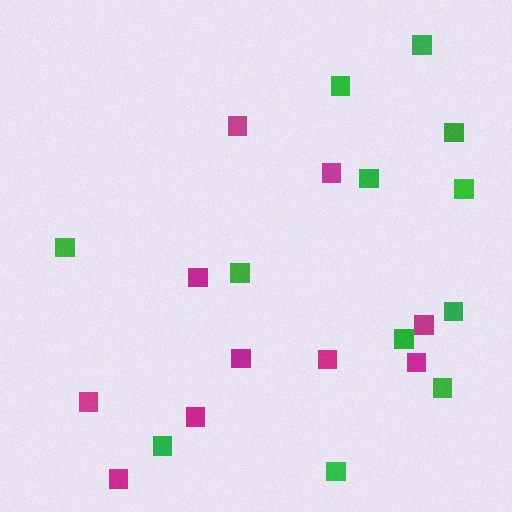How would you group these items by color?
There are 2 groups: one group of green squares (12) and one group of magenta squares (10).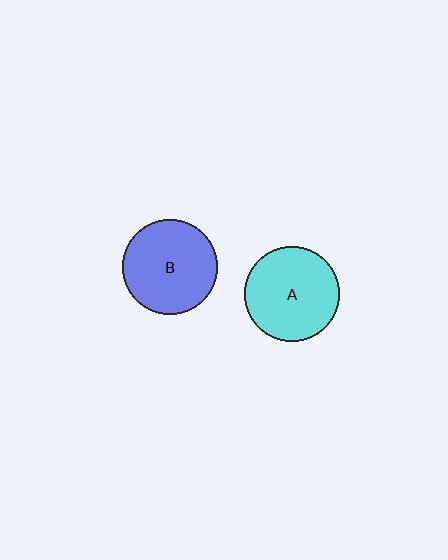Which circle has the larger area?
Circle B (blue).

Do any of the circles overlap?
No, none of the circles overlap.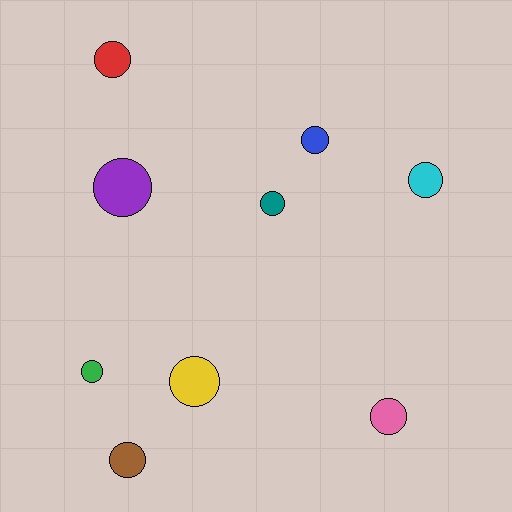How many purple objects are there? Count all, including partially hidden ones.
There is 1 purple object.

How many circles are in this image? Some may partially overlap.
There are 9 circles.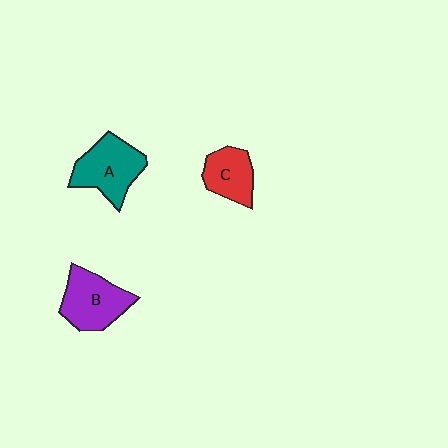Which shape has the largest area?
Shape A (teal).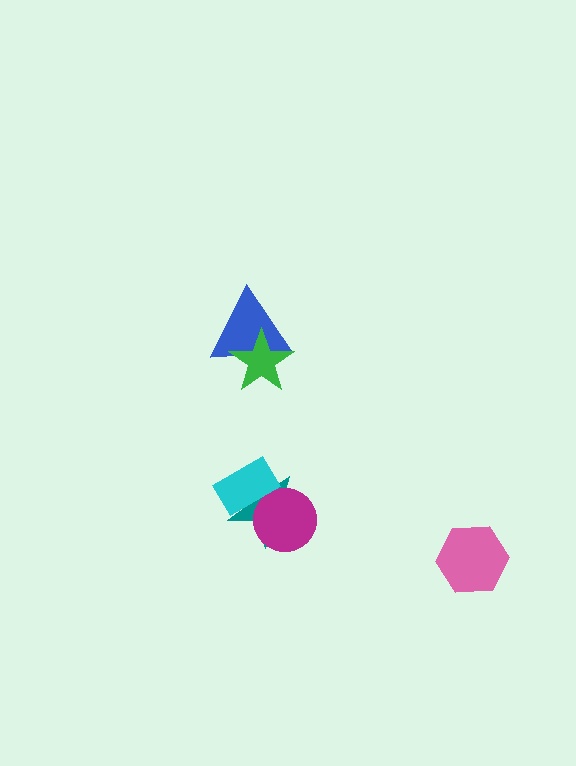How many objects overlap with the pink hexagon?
0 objects overlap with the pink hexagon.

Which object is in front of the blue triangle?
The green star is in front of the blue triangle.